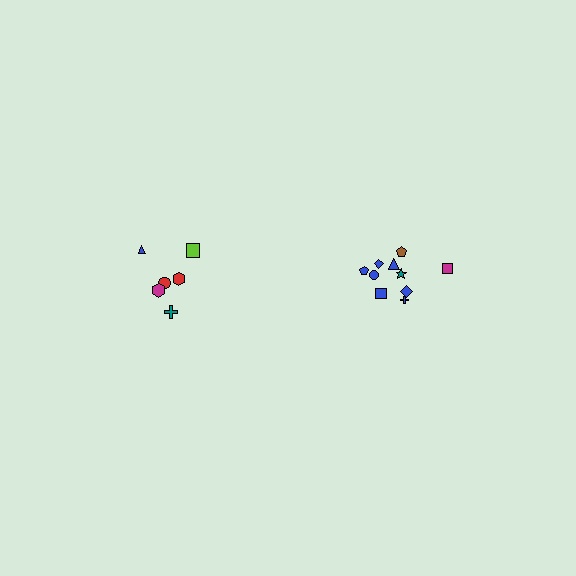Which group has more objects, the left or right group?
The right group.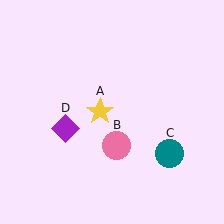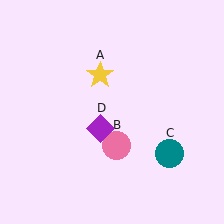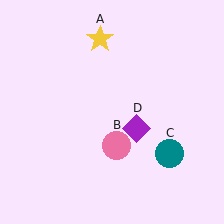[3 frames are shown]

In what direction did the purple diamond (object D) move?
The purple diamond (object D) moved right.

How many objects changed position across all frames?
2 objects changed position: yellow star (object A), purple diamond (object D).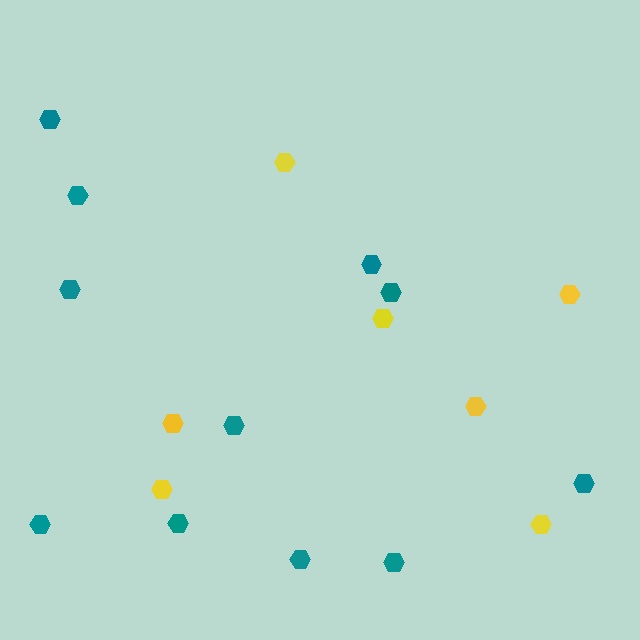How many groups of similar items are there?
There are 2 groups: one group of yellow hexagons (7) and one group of teal hexagons (11).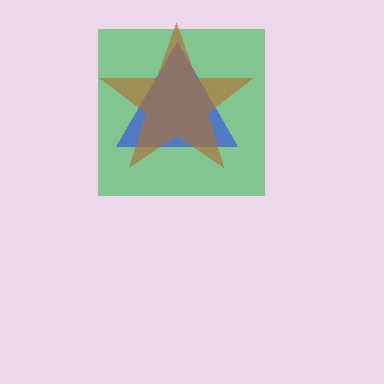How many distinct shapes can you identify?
There are 3 distinct shapes: a green square, a blue triangle, a brown star.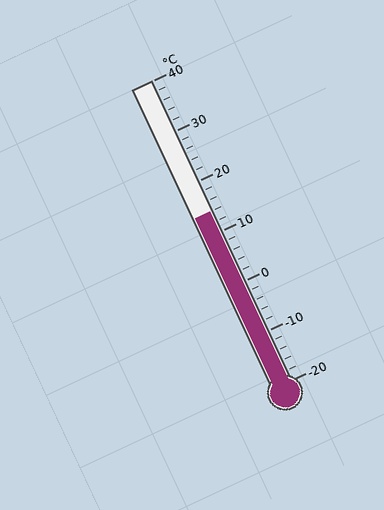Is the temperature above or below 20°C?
The temperature is below 20°C.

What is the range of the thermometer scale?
The thermometer scale ranges from -20°C to 40°C.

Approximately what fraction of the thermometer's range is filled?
The thermometer is filled to approximately 55% of its range.